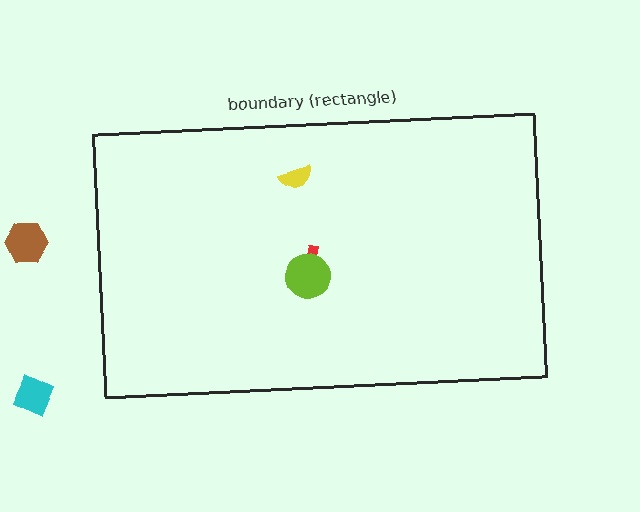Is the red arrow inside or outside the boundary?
Inside.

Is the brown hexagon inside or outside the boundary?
Outside.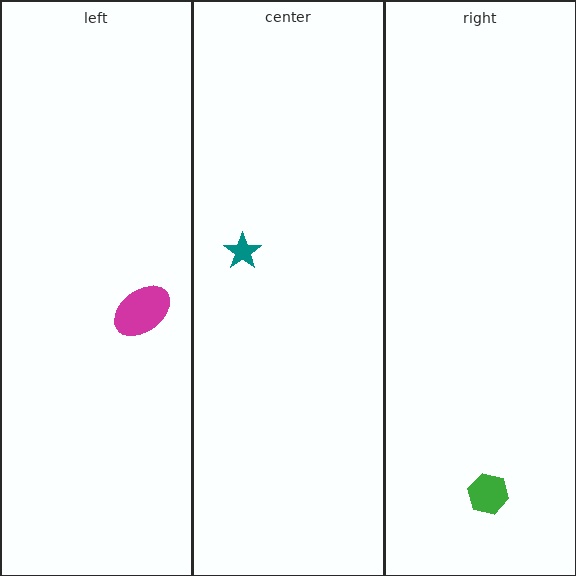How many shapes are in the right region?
1.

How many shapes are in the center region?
1.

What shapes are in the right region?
The green hexagon.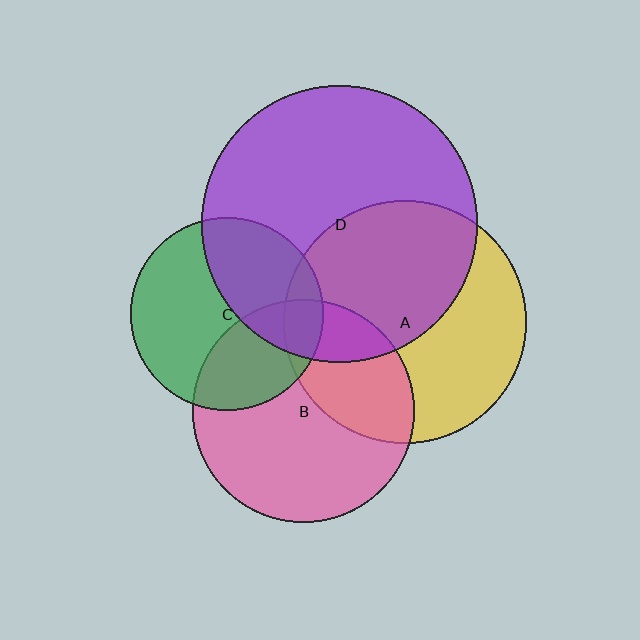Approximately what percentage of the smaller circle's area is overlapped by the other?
Approximately 35%.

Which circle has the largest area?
Circle D (purple).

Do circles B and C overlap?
Yes.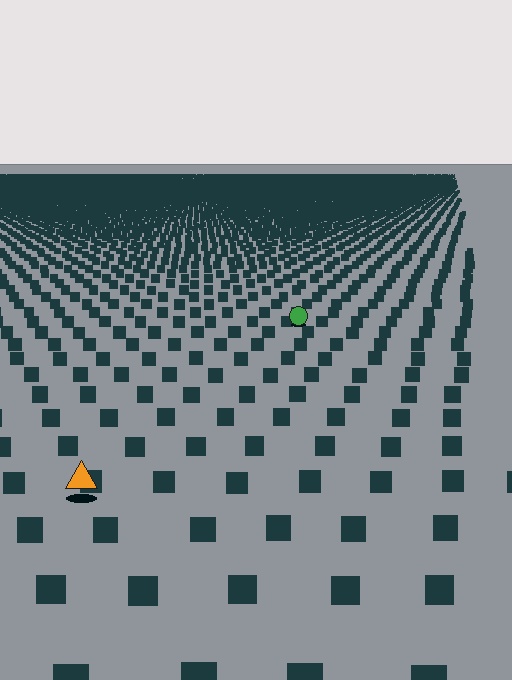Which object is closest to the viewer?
The orange triangle is closest. The texture marks near it are larger and more spread out.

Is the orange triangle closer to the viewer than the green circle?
Yes. The orange triangle is closer — you can tell from the texture gradient: the ground texture is coarser near it.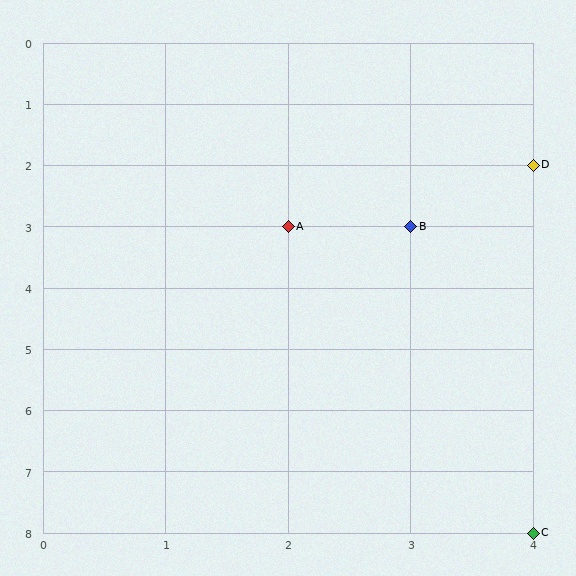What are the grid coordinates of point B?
Point B is at grid coordinates (3, 3).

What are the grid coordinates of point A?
Point A is at grid coordinates (2, 3).